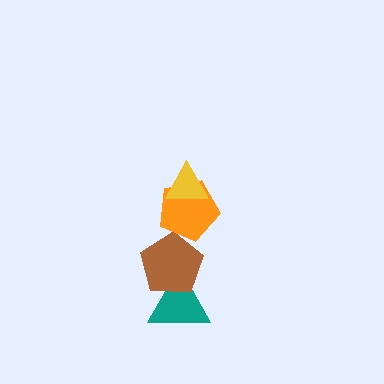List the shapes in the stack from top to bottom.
From top to bottom: the yellow triangle, the orange pentagon, the brown pentagon, the teal triangle.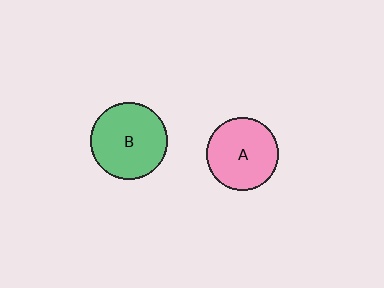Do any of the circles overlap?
No, none of the circles overlap.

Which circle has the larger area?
Circle B (green).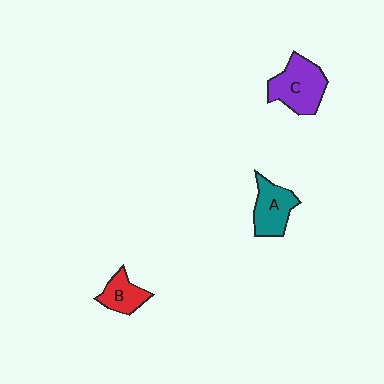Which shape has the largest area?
Shape C (purple).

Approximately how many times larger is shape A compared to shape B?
Approximately 1.4 times.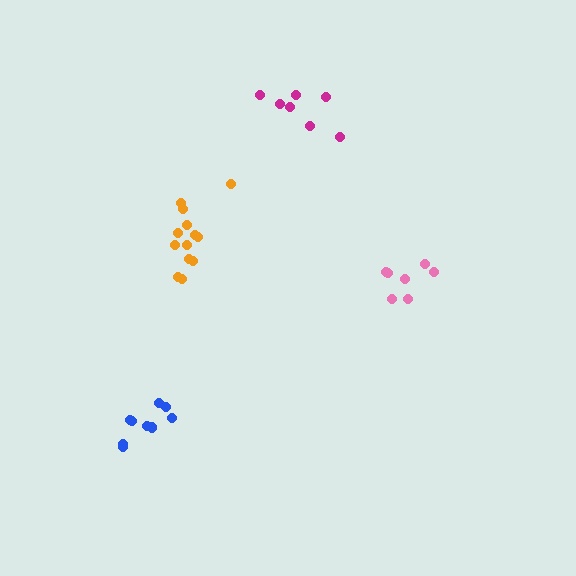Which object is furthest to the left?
The blue cluster is leftmost.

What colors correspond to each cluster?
The clusters are colored: blue, magenta, pink, orange.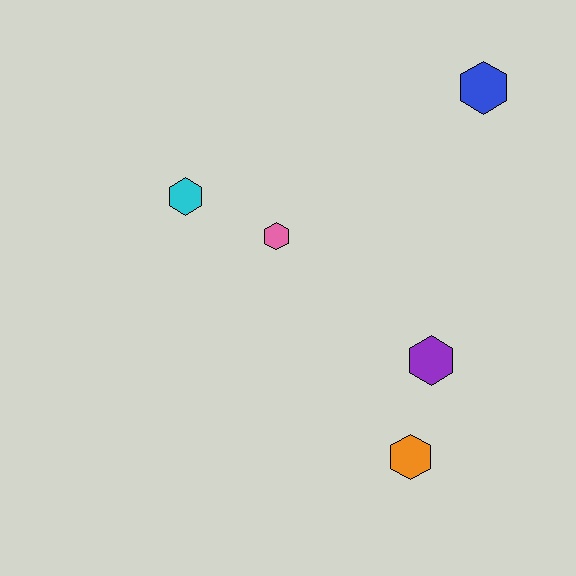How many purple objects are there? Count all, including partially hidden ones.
There is 1 purple object.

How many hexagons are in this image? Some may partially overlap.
There are 5 hexagons.